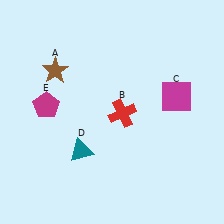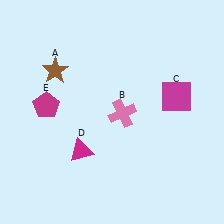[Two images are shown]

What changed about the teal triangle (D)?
In Image 1, D is teal. In Image 2, it changed to magenta.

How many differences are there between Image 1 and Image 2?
There are 2 differences between the two images.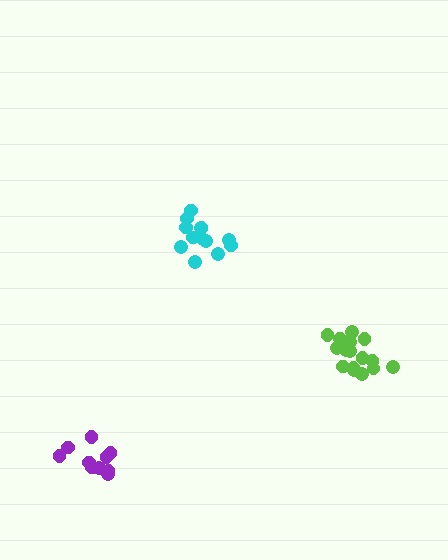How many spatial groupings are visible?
There are 3 spatial groupings.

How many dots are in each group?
Group 1: 10 dots, Group 2: 16 dots, Group 3: 13 dots (39 total).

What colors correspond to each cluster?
The clusters are colored: purple, lime, cyan.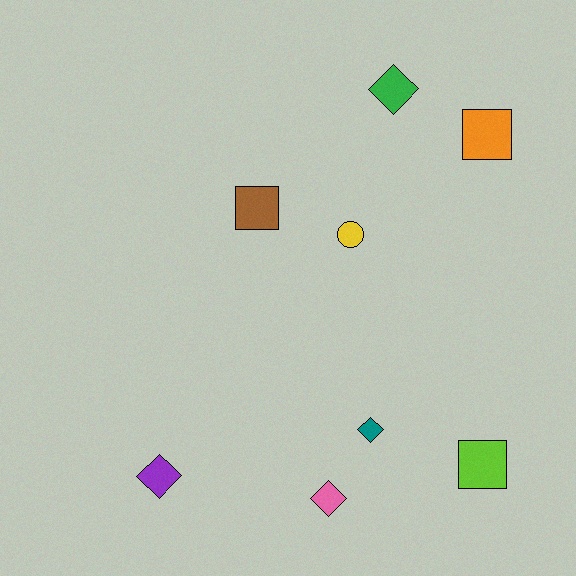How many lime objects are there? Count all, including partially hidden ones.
There is 1 lime object.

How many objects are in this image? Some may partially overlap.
There are 8 objects.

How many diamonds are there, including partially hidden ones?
There are 4 diamonds.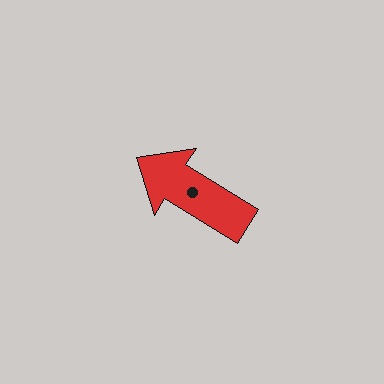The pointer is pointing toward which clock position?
Roughly 10 o'clock.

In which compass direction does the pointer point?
Northwest.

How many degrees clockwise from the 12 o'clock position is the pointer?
Approximately 302 degrees.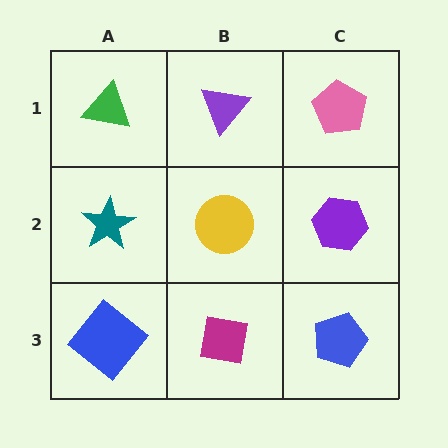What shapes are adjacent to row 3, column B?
A yellow circle (row 2, column B), a blue diamond (row 3, column A), a blue pentagon (row 3, column C).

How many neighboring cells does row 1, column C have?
2.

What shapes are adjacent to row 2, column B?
A purple triangle (row 1, column B), a magenta square (row 3, column B), a teal star (row 2, column A), a purple hexagon (row 2, column C).